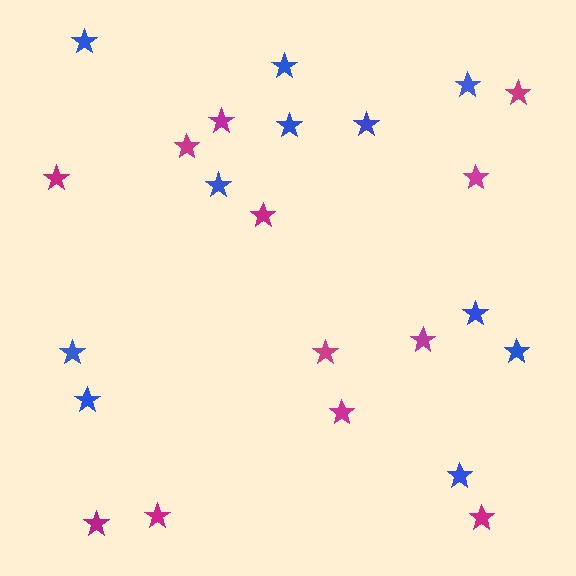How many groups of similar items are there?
There are 2 groups: one group of magenta stars (12) and one group of blue stars (11).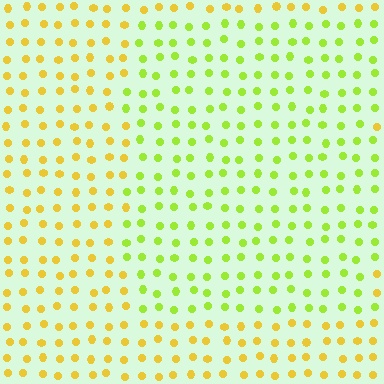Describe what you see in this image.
The image is filled with small yellow elements in a uniform arrangement. A rectangle-shaped region is visible where the elements are tinted to a slightly different hue, forming a subtle color boundary.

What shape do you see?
I see a rectangle.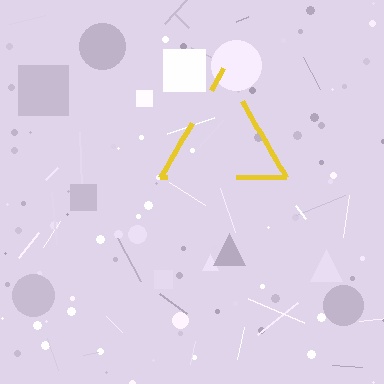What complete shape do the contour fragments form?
The contour fragments form a triangle.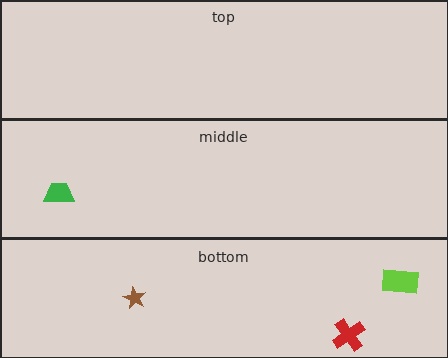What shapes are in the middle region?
The green trapezoid.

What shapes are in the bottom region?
The brown star, the lime rectangle, the red cross.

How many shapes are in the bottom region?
3.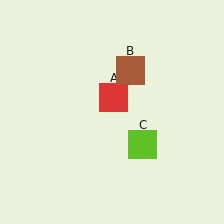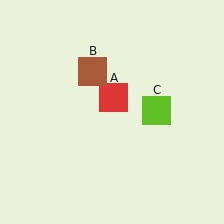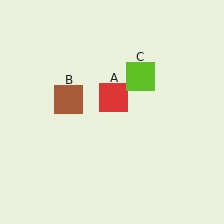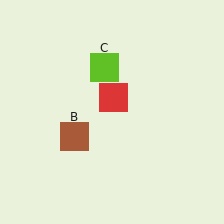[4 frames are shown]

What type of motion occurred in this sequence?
The brown square (object B), lime square (object C) rotated counterclockwise around the center of the scene.